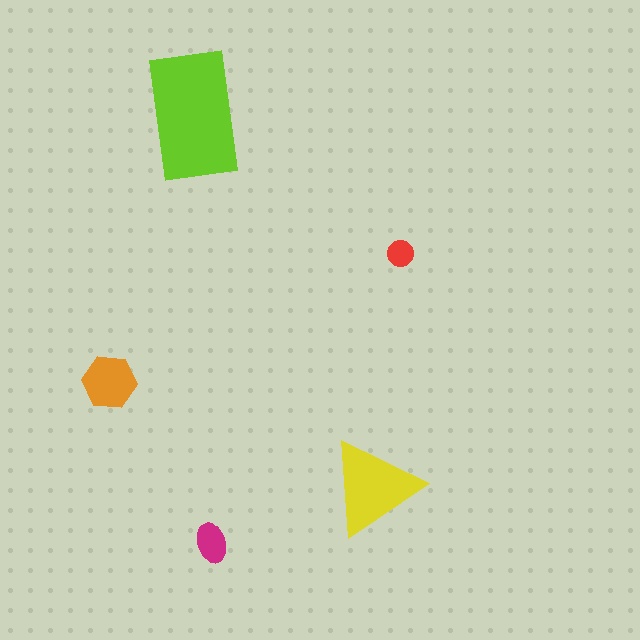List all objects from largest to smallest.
The lime rectangle, the yellow triangle, the orange hexagon, the magenta ellipse, the red circle.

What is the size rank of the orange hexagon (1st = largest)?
3rd.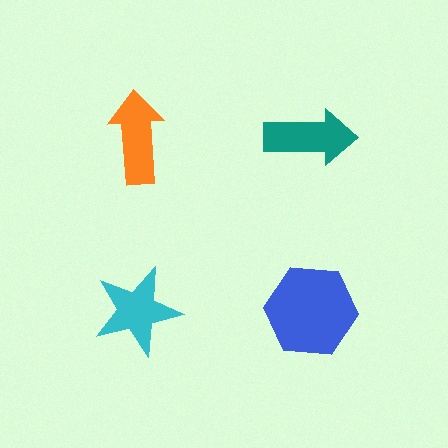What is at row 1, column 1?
An orange arrow.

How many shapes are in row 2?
2 shapes.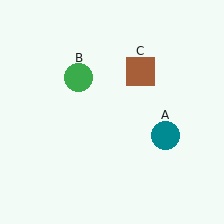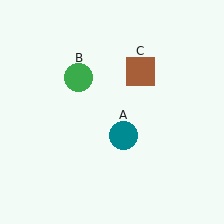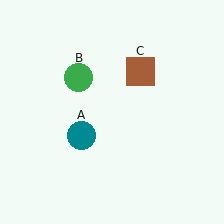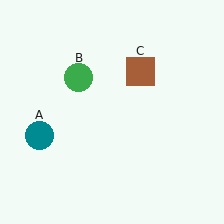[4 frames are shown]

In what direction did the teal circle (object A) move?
The teal circle (object A) moved left.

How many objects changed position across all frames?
1 object changed position: teal circle (object A).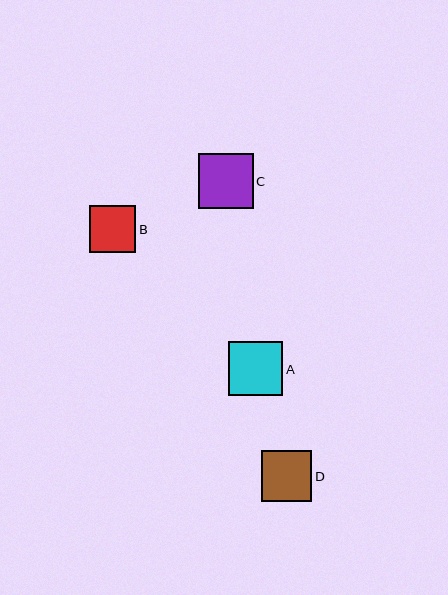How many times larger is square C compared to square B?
Square C is approximately 1.2 times the size of square B.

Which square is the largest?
Square C is the largest with a size of approximately 55 pixels.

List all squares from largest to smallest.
From largest to smallest: C, A, D, B.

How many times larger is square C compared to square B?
Square C is approximately 1.2 times the size of square B.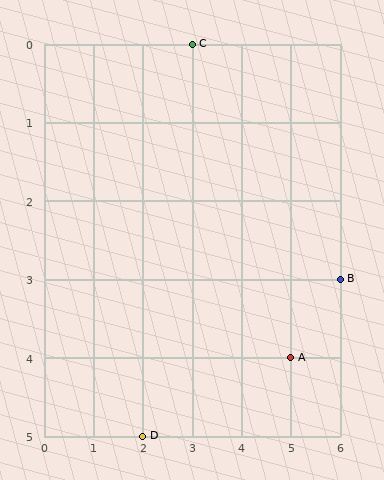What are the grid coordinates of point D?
Point D is at grid coordinates (2, 5).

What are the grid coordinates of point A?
Point A is at grid coordinates (5, 4).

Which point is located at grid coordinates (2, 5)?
Point D is at (2, 5).